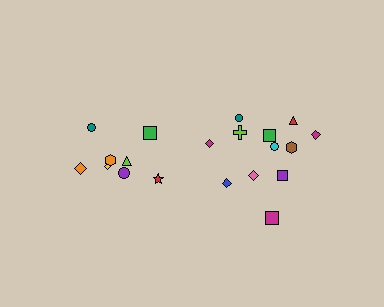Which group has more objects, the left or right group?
The right group.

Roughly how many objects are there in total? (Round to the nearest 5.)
Roughly 20 objects in total.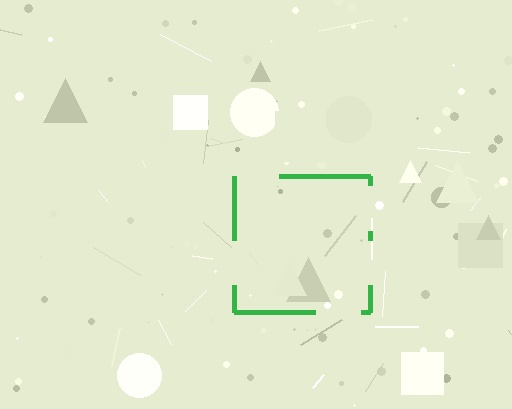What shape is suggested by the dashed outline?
The dashed outline suggests a square.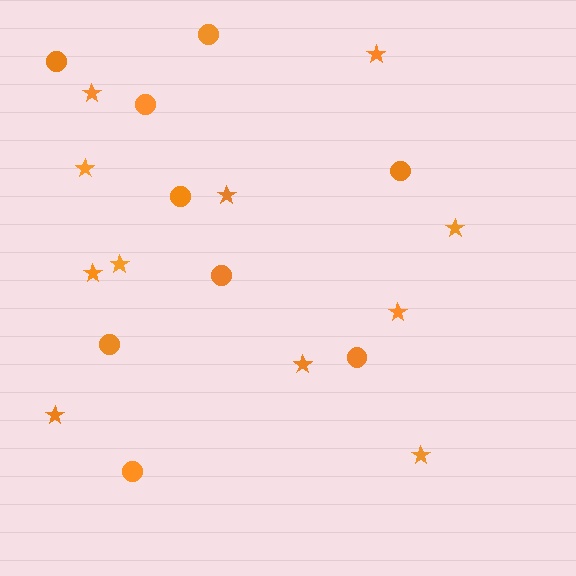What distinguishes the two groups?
There are 2 groups: one group of stars (11) and one group of circles (9).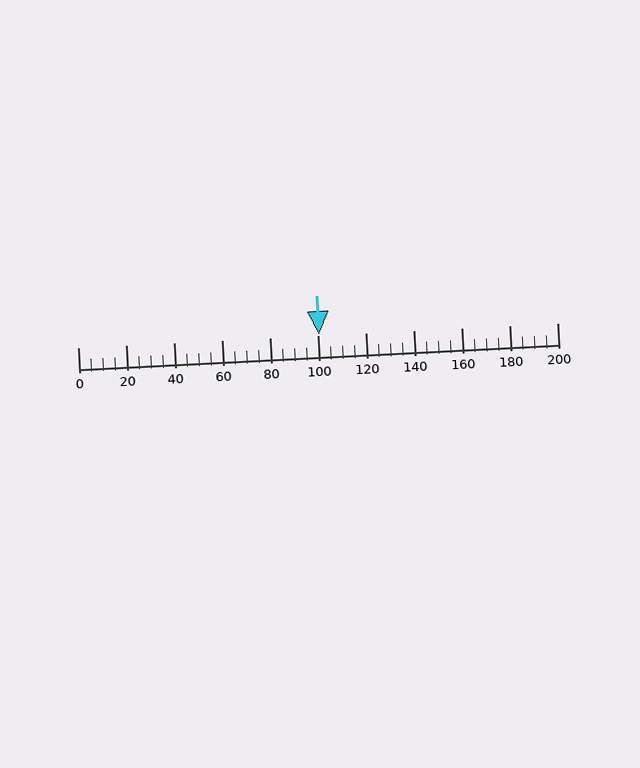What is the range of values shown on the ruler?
The ruler shows values from 0 to 200.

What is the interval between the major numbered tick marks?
The major tick marks are spaced 20 units apart.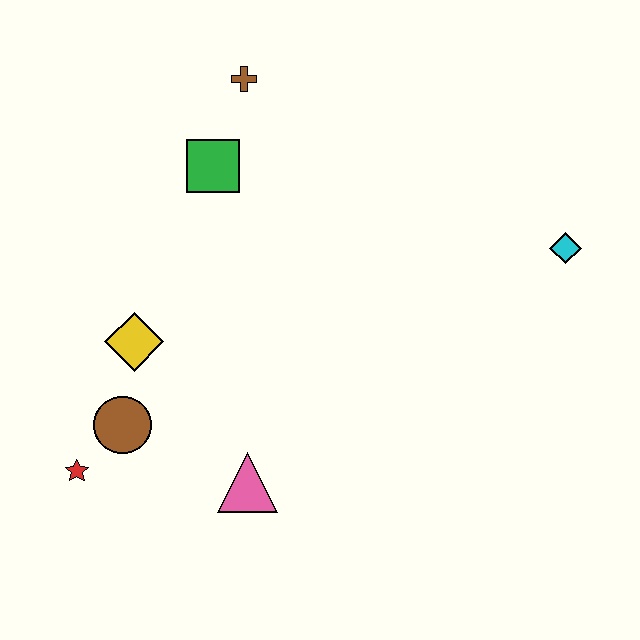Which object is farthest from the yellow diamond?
The cyan diamond is farthest from the yellow diamond.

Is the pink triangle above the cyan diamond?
No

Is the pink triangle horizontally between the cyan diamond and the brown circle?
Yes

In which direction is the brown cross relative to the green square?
The brown cross is above the green square.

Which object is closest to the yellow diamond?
The brown circle is closest to the yellow diamond.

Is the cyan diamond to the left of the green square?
No